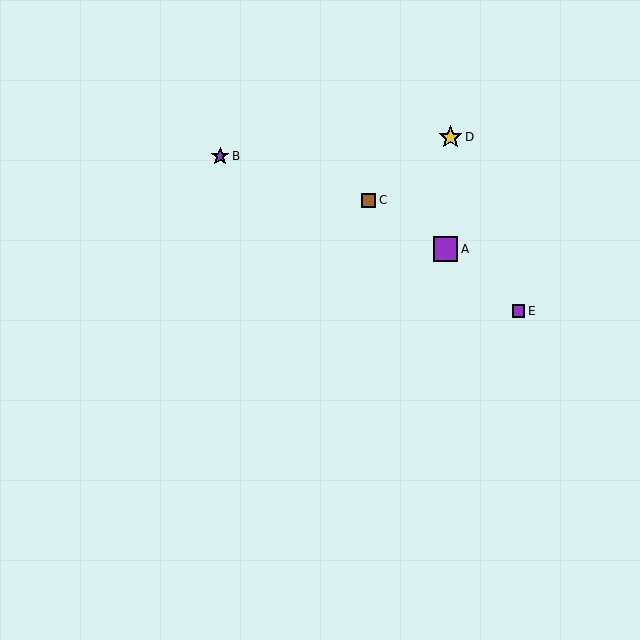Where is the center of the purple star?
The center of the purple star is at (220, 156).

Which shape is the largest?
The purple square (labeled A) is the largest.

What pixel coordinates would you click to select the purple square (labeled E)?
Click at (518, 311) to select the purple square E.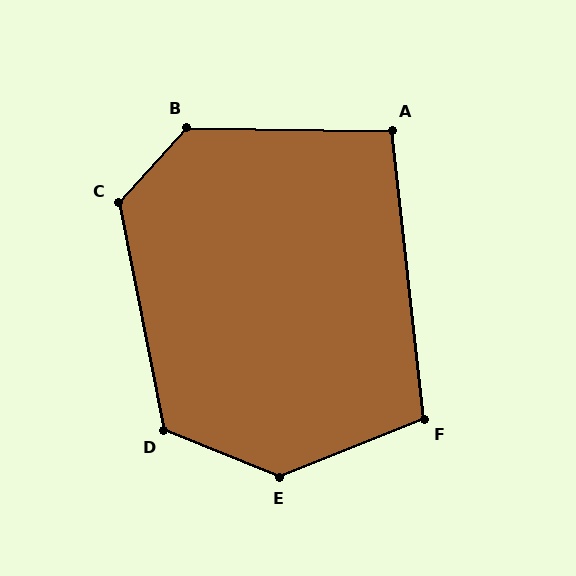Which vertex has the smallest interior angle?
A, at approximately 97 degrees.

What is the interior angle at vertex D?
Approximately 123 degrees (obtuse).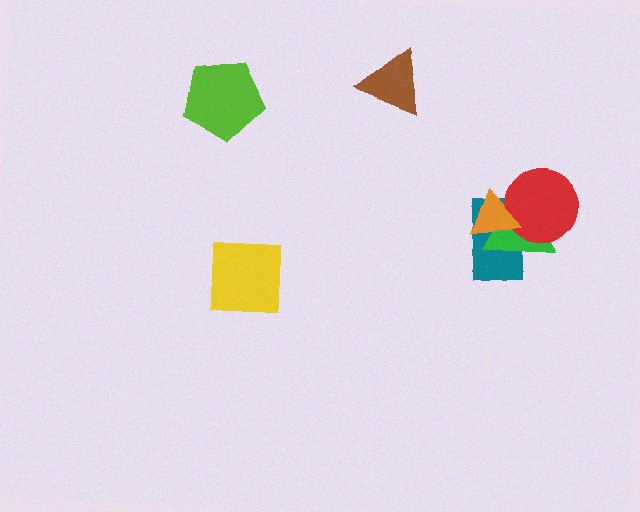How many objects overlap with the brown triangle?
0 objects overlap with the brown triangle.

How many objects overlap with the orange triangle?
3 objects overlap with the orange triangle.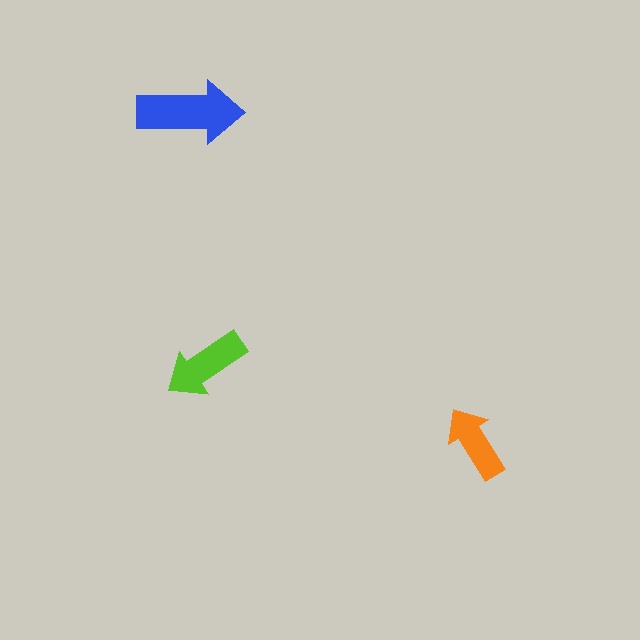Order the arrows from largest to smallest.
the blue one, the lime one, the orange one.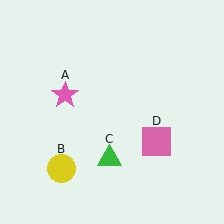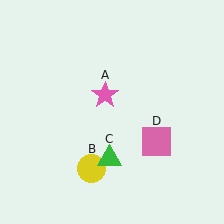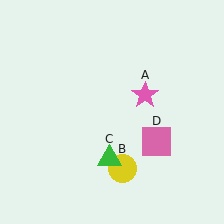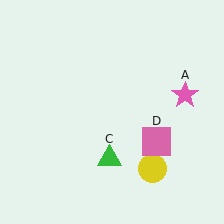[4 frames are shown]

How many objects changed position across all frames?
2 objects changed position: pink star (object A), yellow circle (object B).